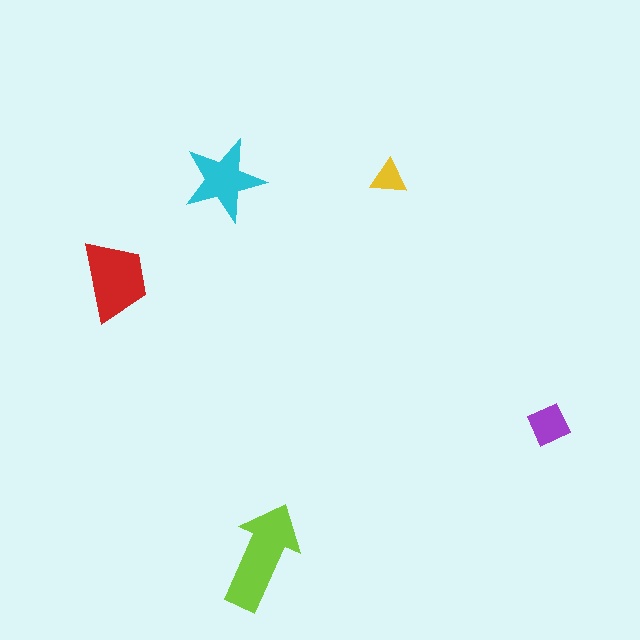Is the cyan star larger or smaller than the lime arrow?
Smaller.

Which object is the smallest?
The yellow triangle.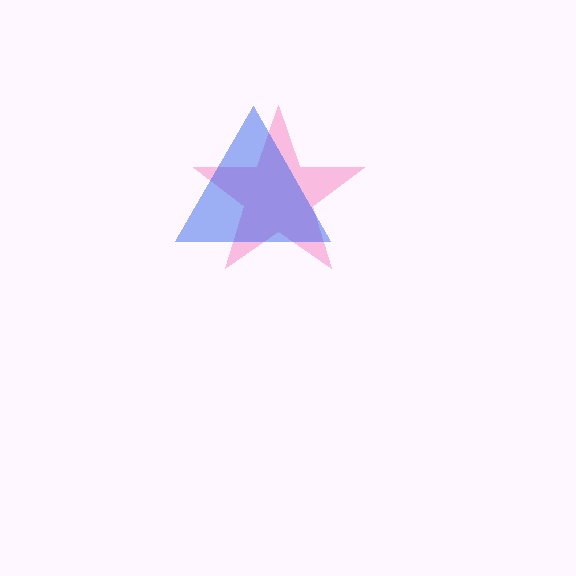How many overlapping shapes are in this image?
There are 2 overlapping shapes in the image.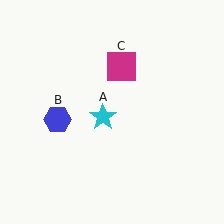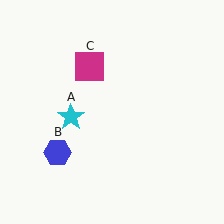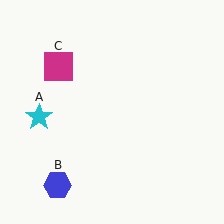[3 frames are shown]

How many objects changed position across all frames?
3 objects changed position: cyan star (object A), blue hexagon (object B), magenta square (object C).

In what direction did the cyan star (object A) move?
The cyan star (object A) moved left.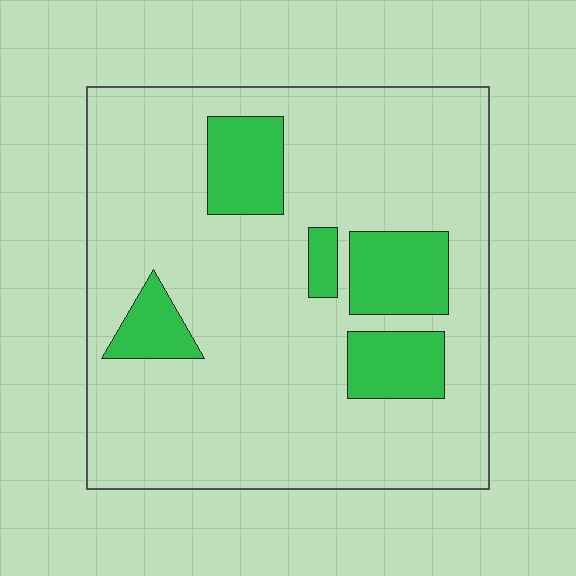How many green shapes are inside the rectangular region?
5.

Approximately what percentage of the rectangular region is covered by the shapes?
Approximately 20%.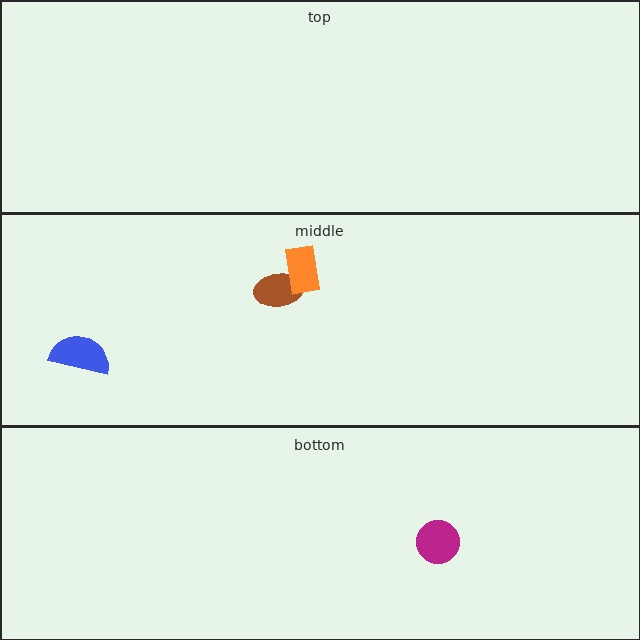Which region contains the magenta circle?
The bottom region.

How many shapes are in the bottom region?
1.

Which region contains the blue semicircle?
The middle region.